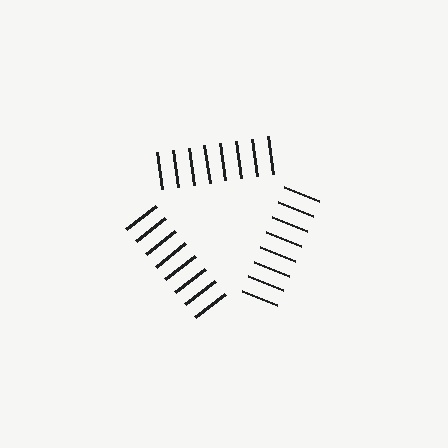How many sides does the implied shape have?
3 sides — the line-ends trace a triangle.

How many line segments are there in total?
24 — 8 along each of the 3 edges.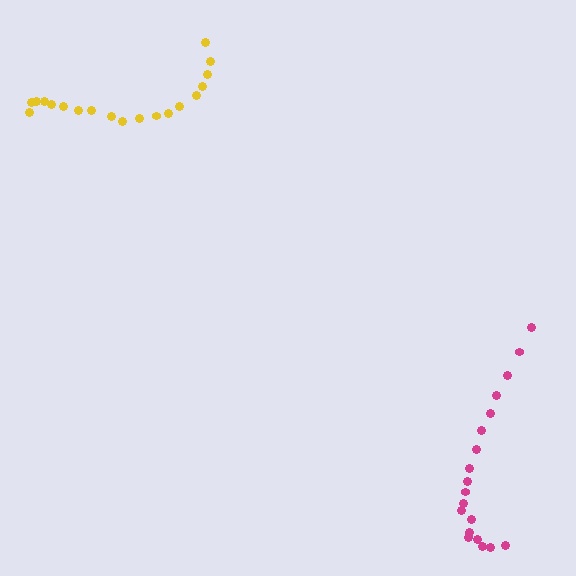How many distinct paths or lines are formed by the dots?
There are 2 distinct paths.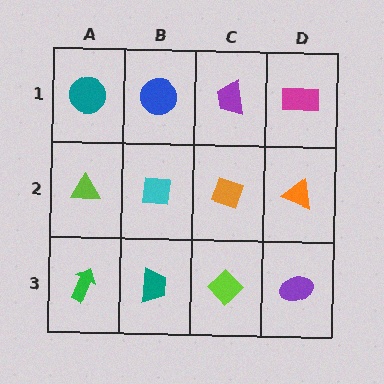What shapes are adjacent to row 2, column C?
A purple trapezoid (row 1, column C), a lime diamond (row 3, column C), a cyan square (row 2, column B), an orange triangle (row 2, column D).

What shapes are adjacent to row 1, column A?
A lime triangle (row 2, column A), a blue circle (row 1, column B).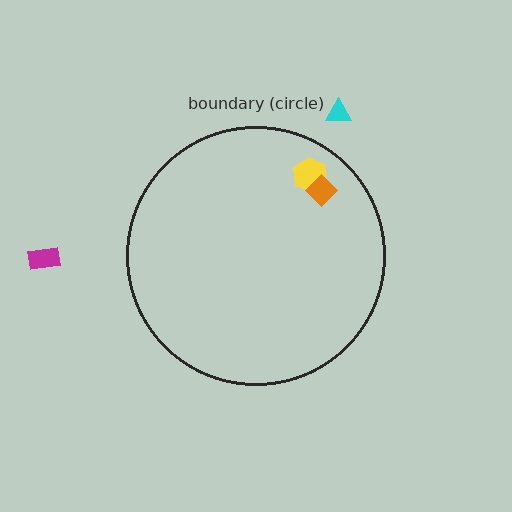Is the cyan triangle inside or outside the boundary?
Outside.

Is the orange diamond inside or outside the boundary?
Inside.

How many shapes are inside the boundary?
2 inside, 2 outside.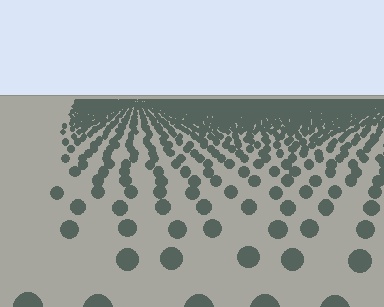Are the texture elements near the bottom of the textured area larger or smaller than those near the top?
Larger. Near the bottom, elements are closer to the viewer and appear at a bigger on-screen size.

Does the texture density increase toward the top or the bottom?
Density increases toward the top.